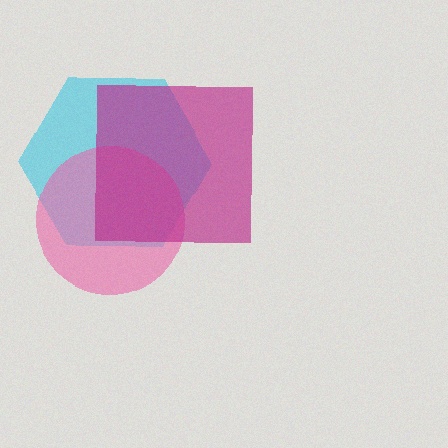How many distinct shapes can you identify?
There are 3 distinct shapes: a cyan hexagon, a pink circle, a magenta square.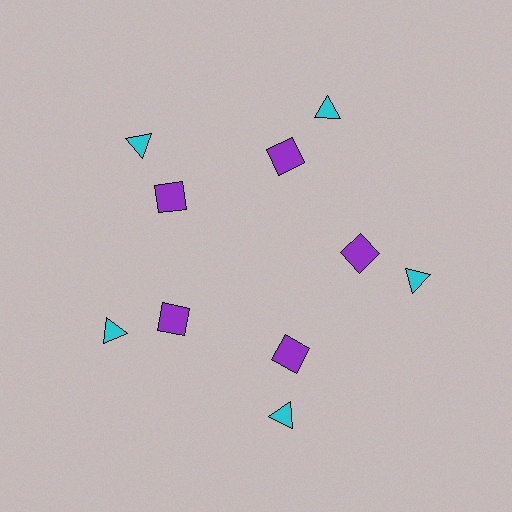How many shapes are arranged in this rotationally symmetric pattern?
There are 10 shapes, arranged in 5 groups of 2.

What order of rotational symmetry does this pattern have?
This pattern has 5-fold rotational symmetry.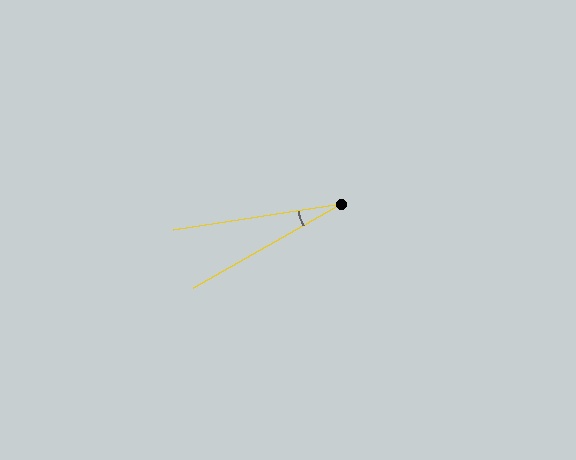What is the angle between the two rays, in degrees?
Approximately 21 degrees.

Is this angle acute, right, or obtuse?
It is acute.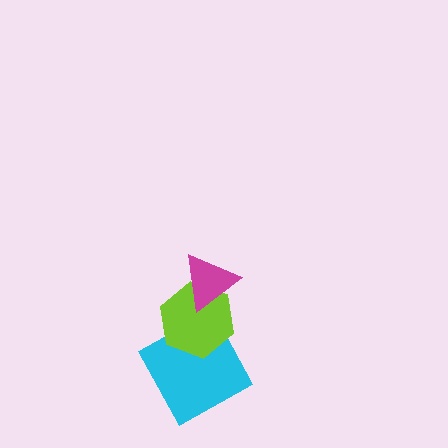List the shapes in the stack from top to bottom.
From top to bottom: the magenta triangle, the lime hexagon, the cyan square.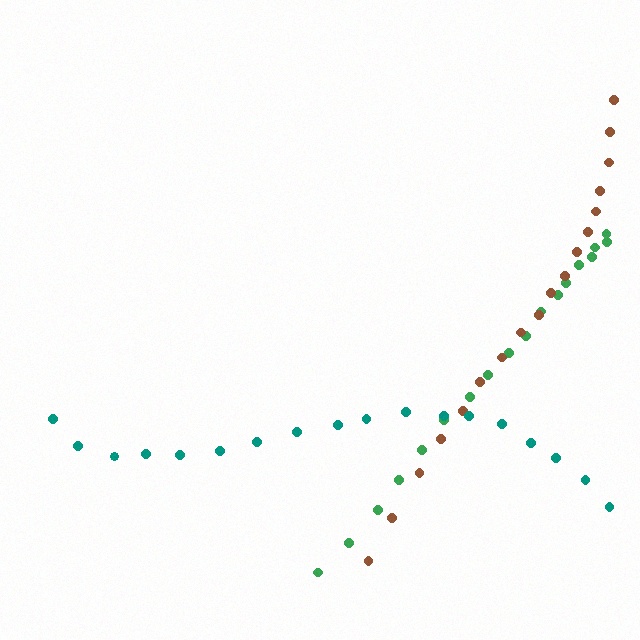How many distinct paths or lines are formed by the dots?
There are 3 distinct paths.